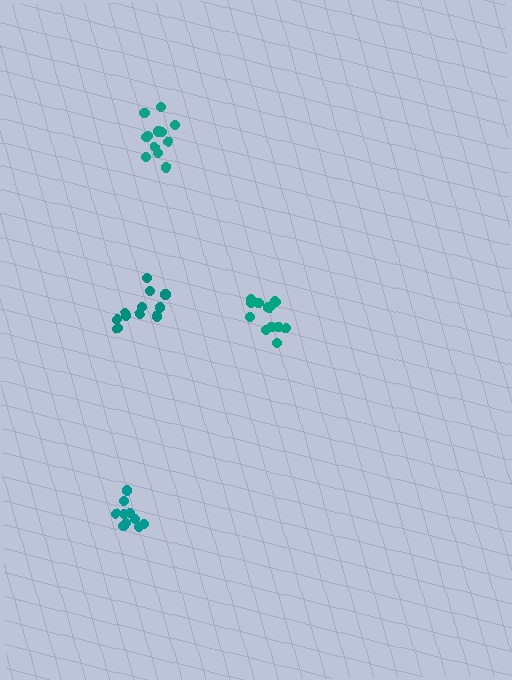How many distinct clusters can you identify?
There are 4 distinct clusters.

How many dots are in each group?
Group 1: 11 dots, Group 2: 13 dots, Group 3: 13 dots, Group 4: 11 dots (48 total).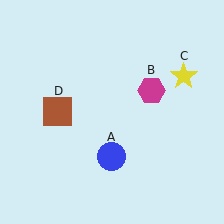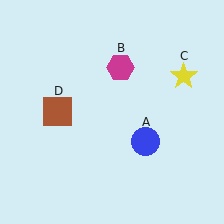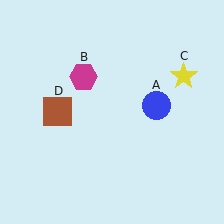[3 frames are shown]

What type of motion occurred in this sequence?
The blue circle (object A), magenta hexagon (object B) rotated counterclockwise around the center of the scene.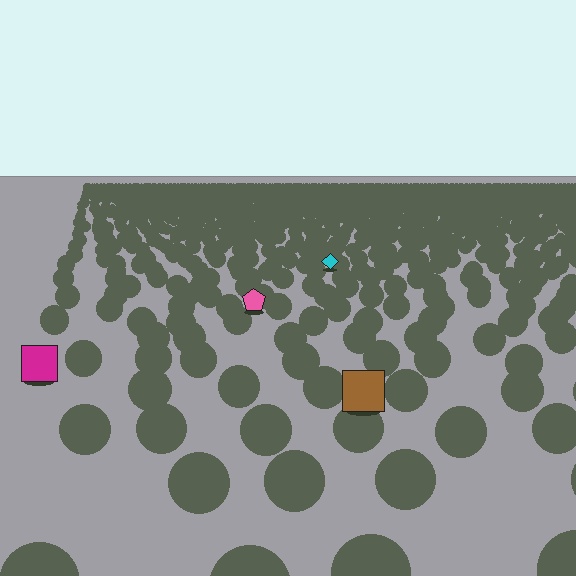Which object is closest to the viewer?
The brown square is closest. The texture marks near it are larger and more spread out.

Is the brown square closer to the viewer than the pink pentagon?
Yes. The brown square is closer — you can tell from the texture gradient: the ground texture is coarser near it.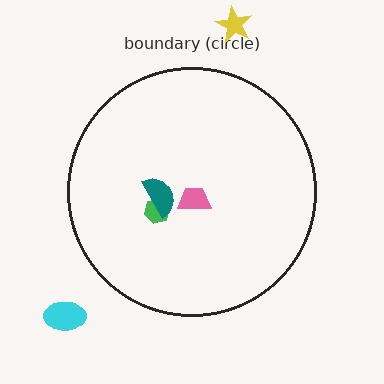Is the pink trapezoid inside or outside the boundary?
Inside.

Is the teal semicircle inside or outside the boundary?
Inside.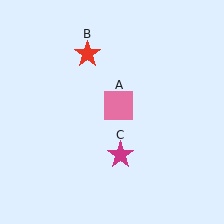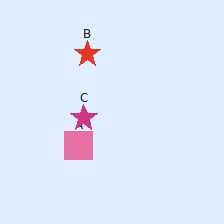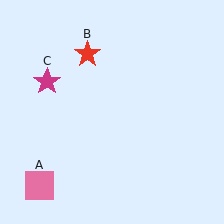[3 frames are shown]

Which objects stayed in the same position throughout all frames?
Red star (object B) remained stationary.